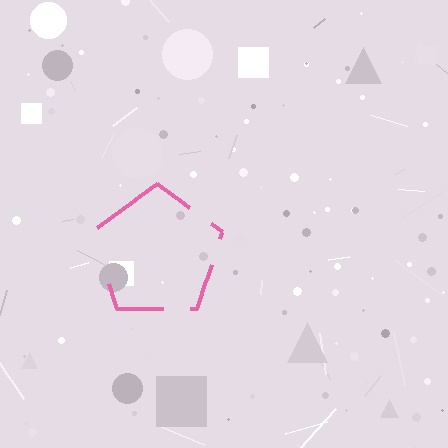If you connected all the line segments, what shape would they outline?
They would outline a pentagon.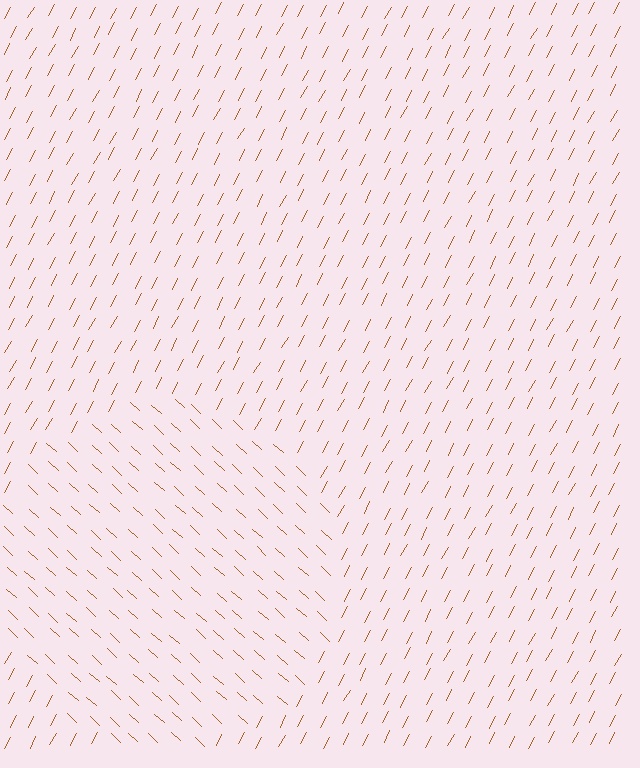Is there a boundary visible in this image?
Yes, there is a texture boundary formed by a change in line orientation.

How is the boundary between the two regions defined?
The boundary is defined purely by a change in line orientation (approximately 76 degrees difference). All lines are the same color and thickness.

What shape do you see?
I see a circle.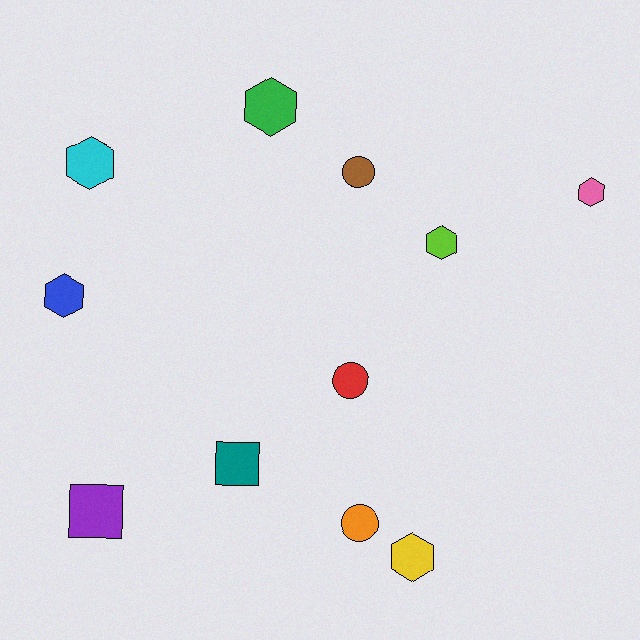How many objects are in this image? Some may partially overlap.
There are 11 objects.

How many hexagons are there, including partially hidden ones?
There are 6 hexagons.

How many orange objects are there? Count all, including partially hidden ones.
There is 1 orange object.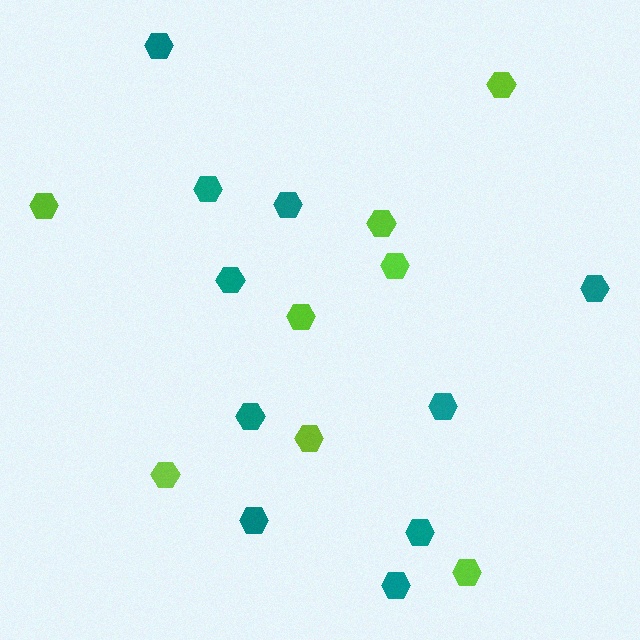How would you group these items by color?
There are 2 groups: one group of teal hexagons (10) and one group of lime hexagons (8).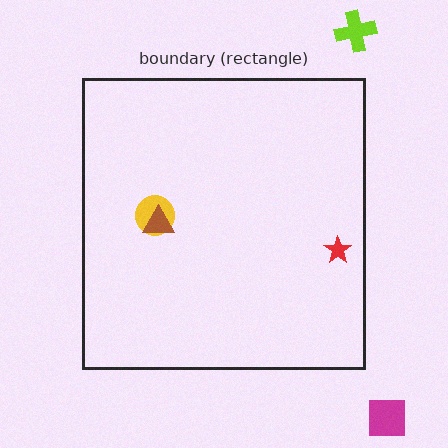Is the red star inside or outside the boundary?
Inside.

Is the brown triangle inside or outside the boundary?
Inside.